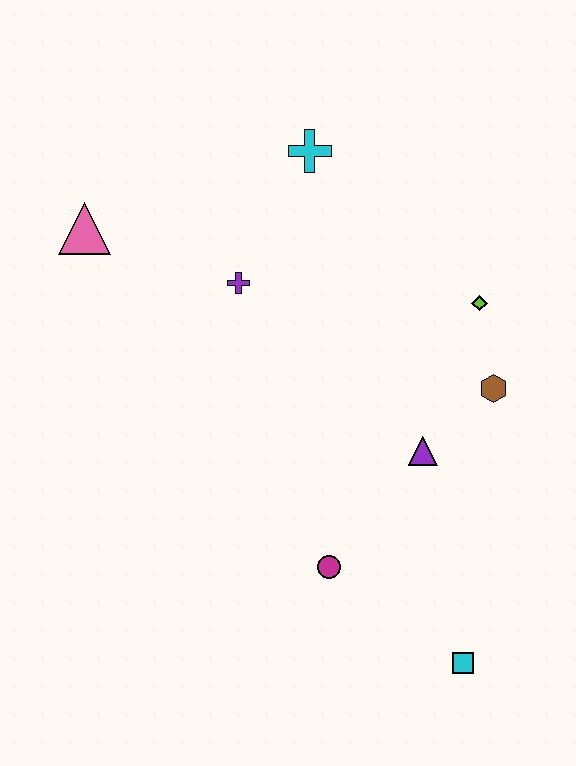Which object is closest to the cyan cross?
The purple cross is closest to the cyan cross.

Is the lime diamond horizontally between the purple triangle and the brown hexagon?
Yes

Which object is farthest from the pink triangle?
The cyan square is farthest from the pink triangle.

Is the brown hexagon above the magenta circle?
Yes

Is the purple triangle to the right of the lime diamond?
No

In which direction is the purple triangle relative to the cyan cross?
The purple triangle is below the cyan cross.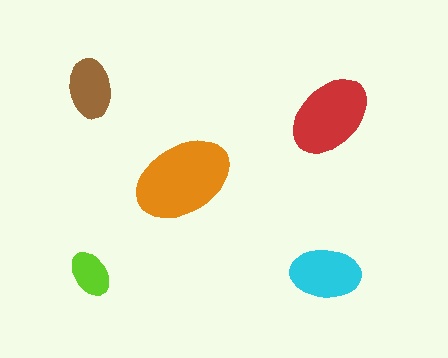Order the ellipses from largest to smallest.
the orange one, the red one, the cyan one, the brown one, the lime one.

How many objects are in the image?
There are 5 objects in the image.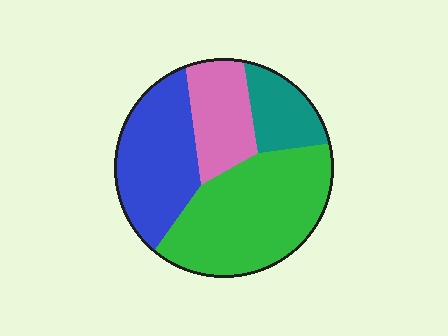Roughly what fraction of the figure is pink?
Pink covers around 15% of the figure.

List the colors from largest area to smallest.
From largest to smallest: green, blue, pink, teal.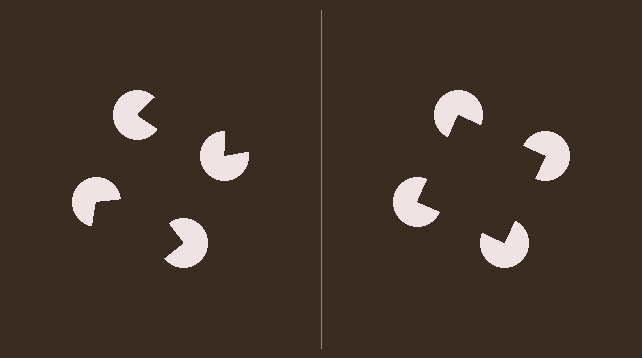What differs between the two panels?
The pac-man discs are positioned identically on both sides; only the wedge orientations differ. On the right they align to a square; on the left they are misaligned.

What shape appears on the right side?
An illusory square.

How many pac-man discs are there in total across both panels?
8 — 4 on each side.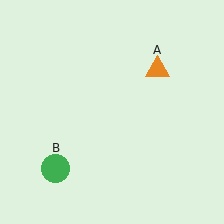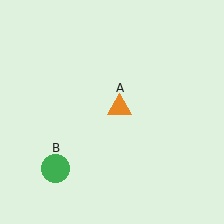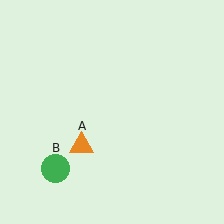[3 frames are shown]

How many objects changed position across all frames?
1 object changed position: orange triangle (object A).